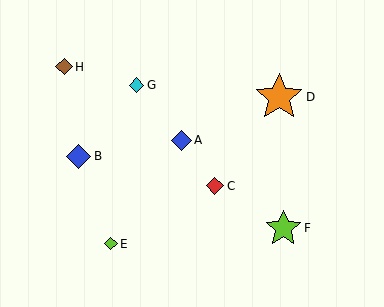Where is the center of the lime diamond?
The center of the lime diamond is at (111, 244).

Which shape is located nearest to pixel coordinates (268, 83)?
The orange star (labeled D) at (279, 97) is nearest to that location.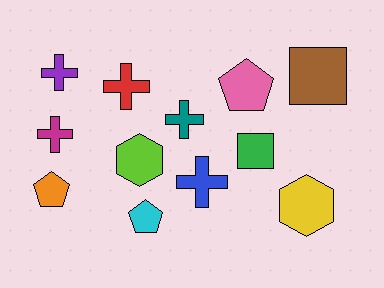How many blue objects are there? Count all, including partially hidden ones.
There is 1 blue object.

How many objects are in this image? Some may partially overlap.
There are 12 objects.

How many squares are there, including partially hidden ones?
There are 2 squares.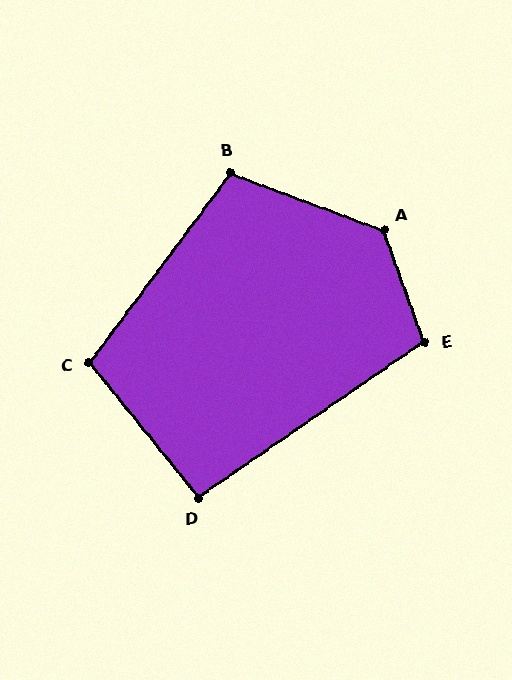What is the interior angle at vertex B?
Approximately 106 degrees (obtuse).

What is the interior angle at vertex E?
Approximately 105 degrees (obtuse).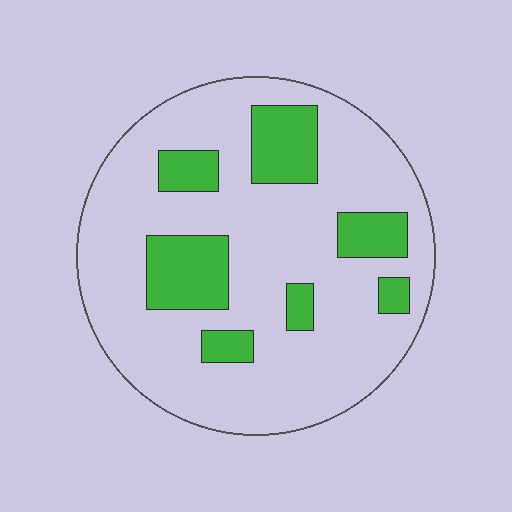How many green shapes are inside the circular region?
7.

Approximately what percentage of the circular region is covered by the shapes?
Approximately 20%.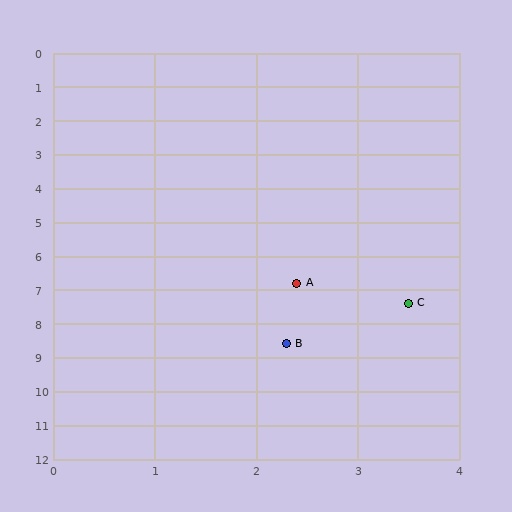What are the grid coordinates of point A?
Point A is at approximately (2.4, 6.8).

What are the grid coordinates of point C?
Point C is at approximately (3.5, 7.4).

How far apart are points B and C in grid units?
Points B and C are about 1.7 grid units apart.